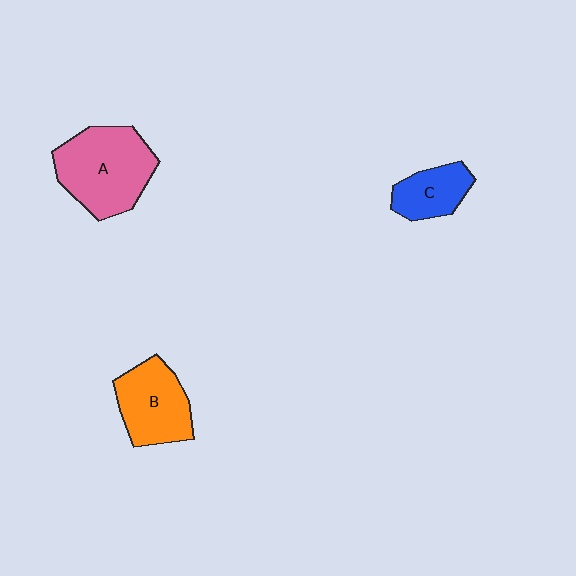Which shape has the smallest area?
Shape C (blue).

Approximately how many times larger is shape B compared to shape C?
Approximately 1.5 times.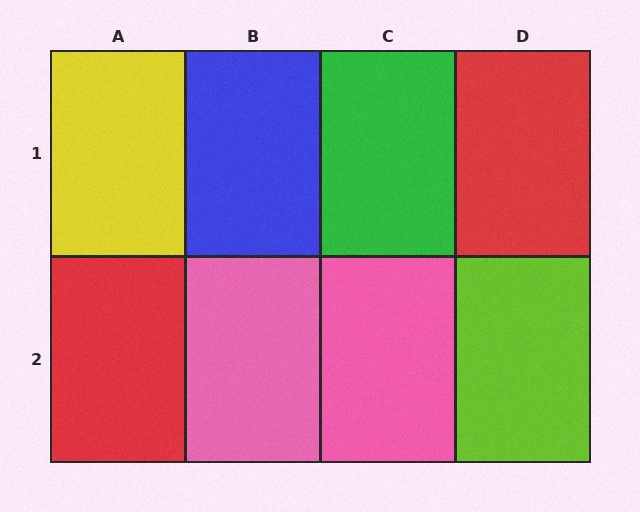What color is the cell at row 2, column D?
Lime.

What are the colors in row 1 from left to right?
Yellow, blue, green, red.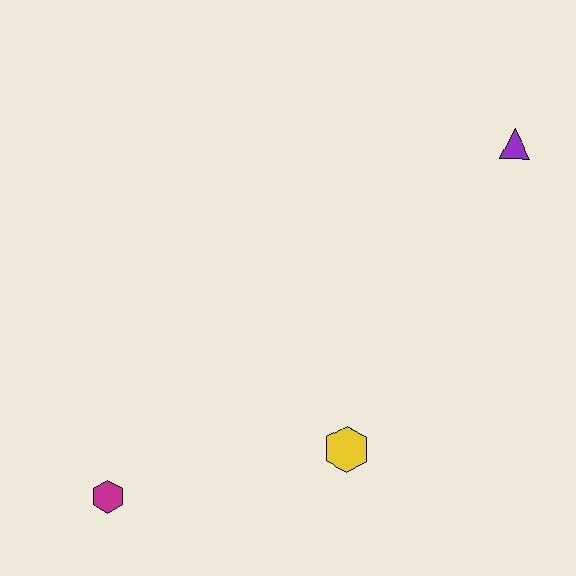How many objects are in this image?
There are 3 objects.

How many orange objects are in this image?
There are no orange objects.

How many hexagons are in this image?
There are 2 hexagons.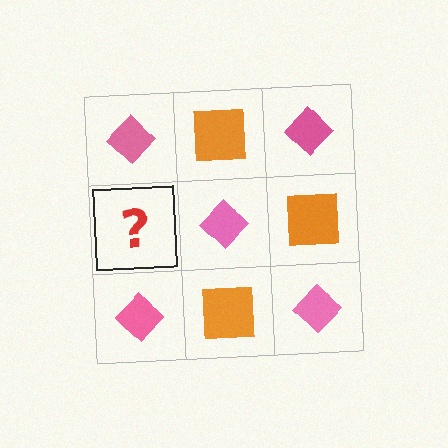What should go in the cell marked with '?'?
The missing cell should contain an orange square.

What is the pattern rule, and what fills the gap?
The rule is that it alternates pink diamond and orange square in a checkerboard pattern. The gap should be filled with an orange square.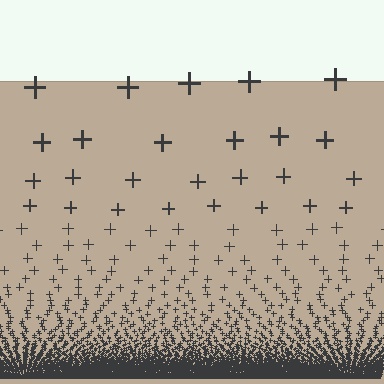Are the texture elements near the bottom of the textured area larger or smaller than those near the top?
Smaller. The gradient is inverted — elements near the bottom are smaller and denser.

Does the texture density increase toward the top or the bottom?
Density increases toward the bottom.